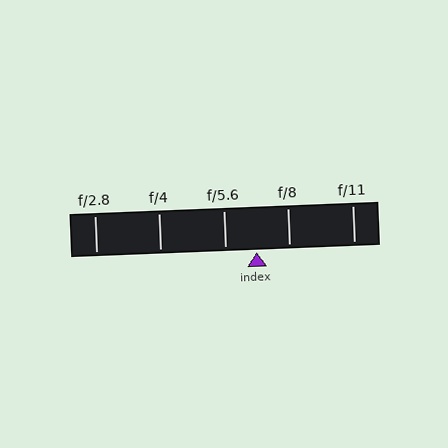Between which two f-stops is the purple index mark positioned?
The index mark is between f/5.6 and f/8.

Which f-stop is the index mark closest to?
The index mark is closest to f/5.6.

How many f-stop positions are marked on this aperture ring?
There are 5 f-stop positions marked.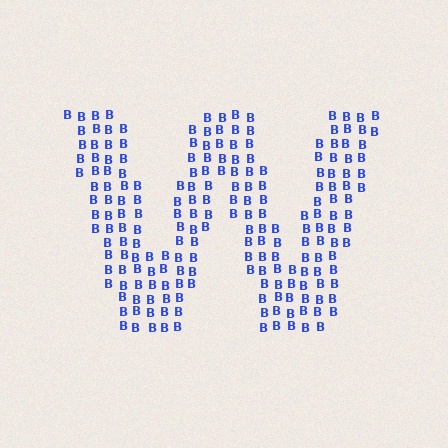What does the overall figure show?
The overall figure shows the letter W.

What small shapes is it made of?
It is made of small letter B's.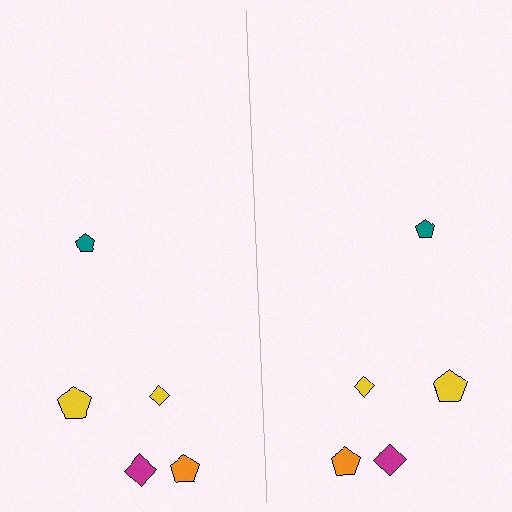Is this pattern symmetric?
Yes, this pattern has bilateral (reflection) symmetry.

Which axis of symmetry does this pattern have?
The pattern has a vertical axis of symmetry running through the center of the image.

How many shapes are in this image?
There are 10 shapes in this image.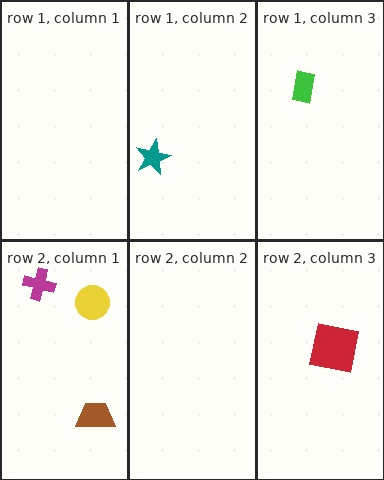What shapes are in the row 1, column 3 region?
The green rectangle.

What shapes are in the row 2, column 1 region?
The yellow circle, the brown trapezoid, the magenta cross.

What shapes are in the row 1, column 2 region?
The teal star.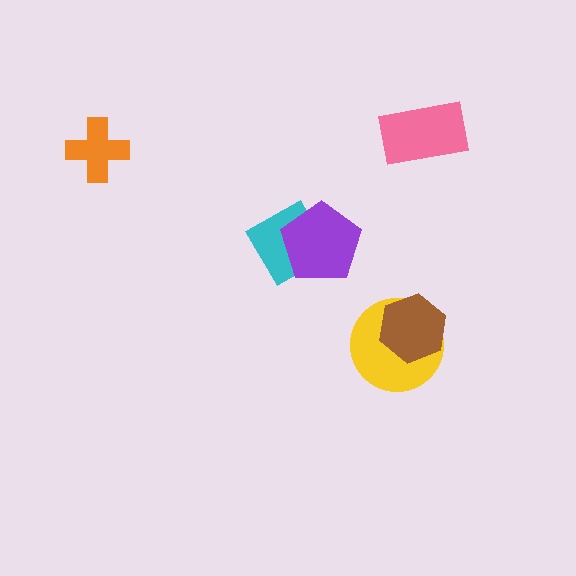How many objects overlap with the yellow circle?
1 object overlaps with the yellow circle.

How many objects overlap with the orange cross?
0 objects overlap with the orange cross.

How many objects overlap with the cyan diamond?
1 object overlaps with the cyan diamond.